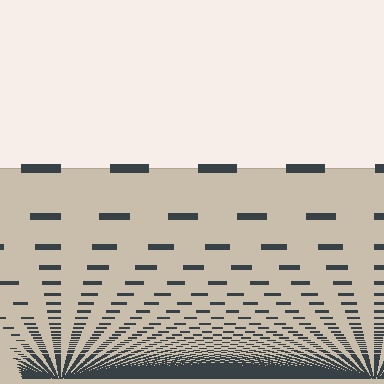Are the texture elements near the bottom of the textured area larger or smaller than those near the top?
Smaller. The gradient is inverted — elements near the bottom are smaller and denser.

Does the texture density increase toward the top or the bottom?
Density increases toward the bottom.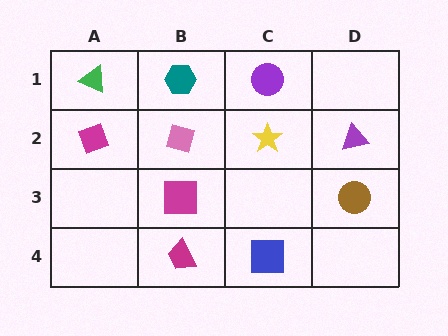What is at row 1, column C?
A purple circle.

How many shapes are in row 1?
3 shapes.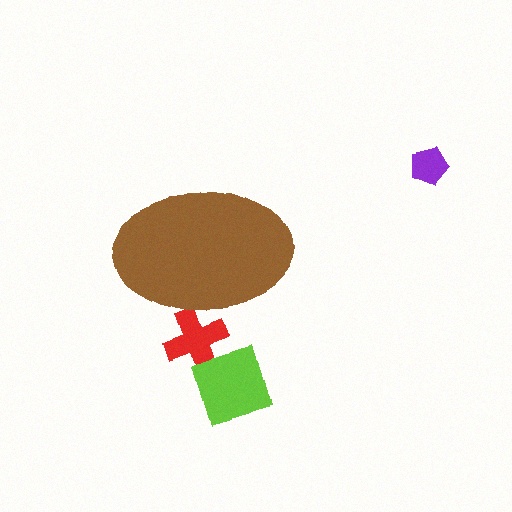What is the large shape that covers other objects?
A brown ellipse.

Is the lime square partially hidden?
No, the lime square is fully visible.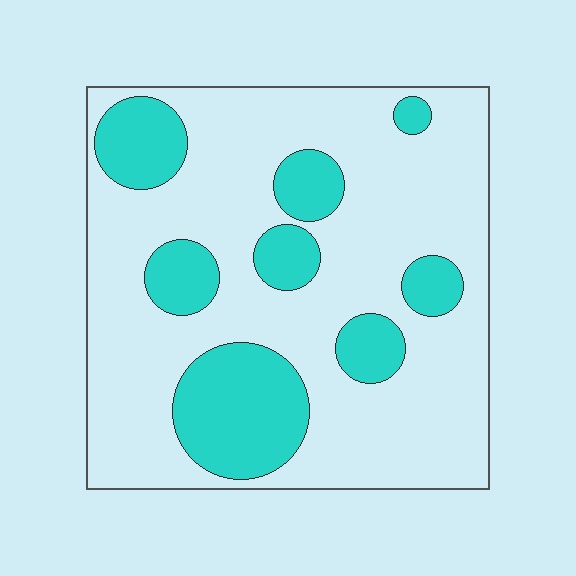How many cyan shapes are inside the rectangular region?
8.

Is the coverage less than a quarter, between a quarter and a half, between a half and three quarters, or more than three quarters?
Between a quarter and a half.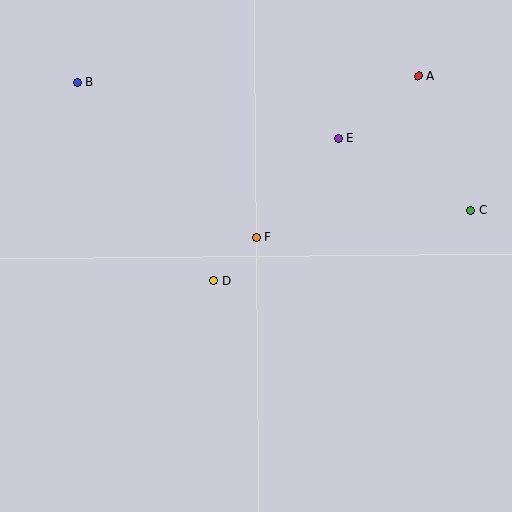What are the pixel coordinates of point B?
Point B is at (78, 82).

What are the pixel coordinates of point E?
Point E is at (338, 139).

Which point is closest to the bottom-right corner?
Point C is closest to the bottom-right corner.